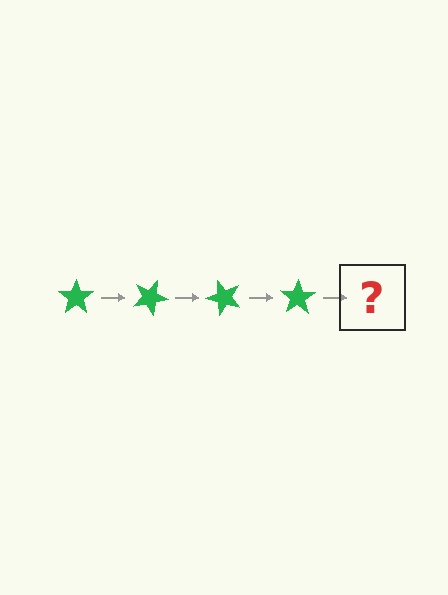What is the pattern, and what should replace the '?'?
The pattern is that the star rotates 25 degrees each step. The '?' should be a green star rotated 100 degrees.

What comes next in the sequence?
The next element should be a green star rotated 100 degrees.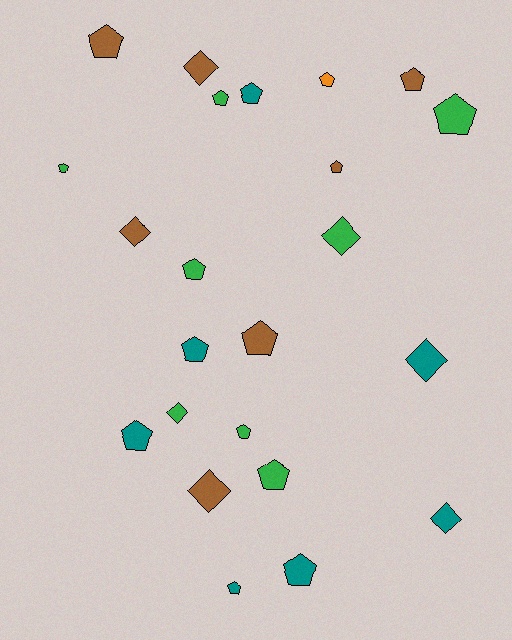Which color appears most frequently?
Green, with 8 objects.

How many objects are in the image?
There are 23 objects.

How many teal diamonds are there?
There are 2 teal diamonds.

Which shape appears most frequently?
Pentagon, with 16 objects.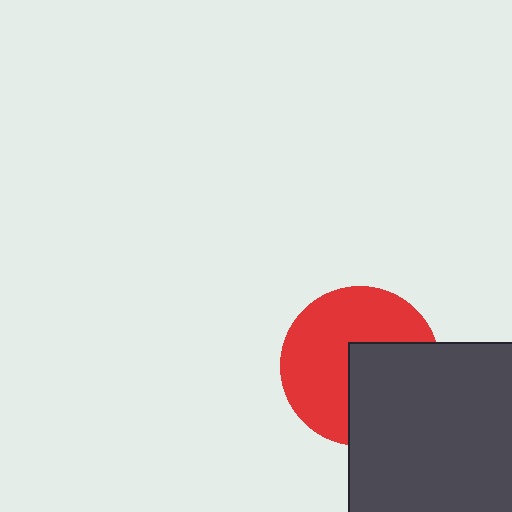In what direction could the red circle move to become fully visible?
The red circle could move toward the upper-left. That would shift it out from behind the dark gray square entirely.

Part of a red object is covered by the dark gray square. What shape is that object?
It is a circle.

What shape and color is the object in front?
The object in front is a dark gray square.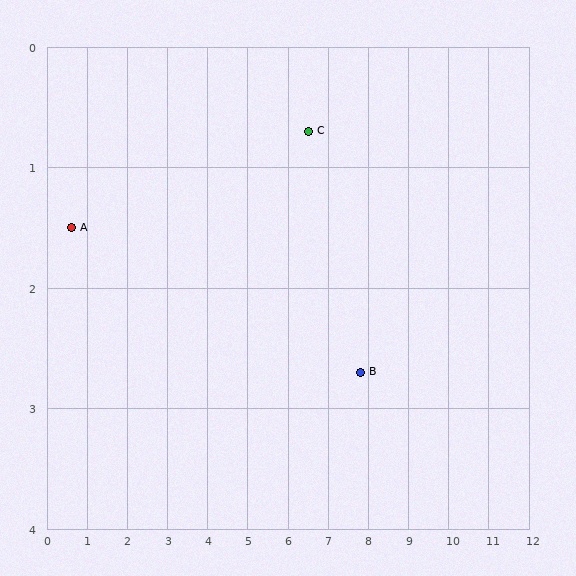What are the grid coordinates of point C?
Point C is at approximately (6.5, 0.7).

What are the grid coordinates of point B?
Point B is at approximately (7.8, 2.7).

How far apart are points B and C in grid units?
Points B and C are about 2.4 grid units apart.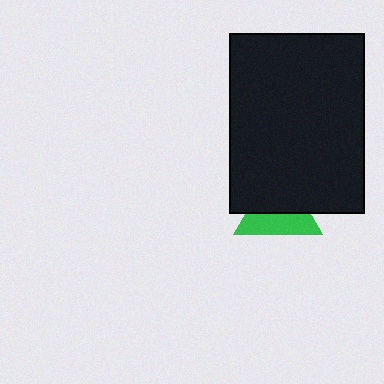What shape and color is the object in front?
The object in front is a black rectangle.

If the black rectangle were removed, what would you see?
You would see the complete green triangle.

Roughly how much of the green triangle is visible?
About half of it is visible (roughly 49%).